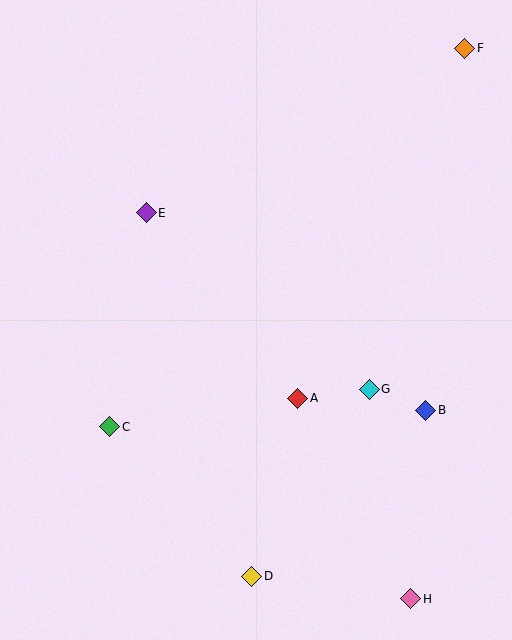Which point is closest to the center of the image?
Point A at (298, 398) is closest to the center.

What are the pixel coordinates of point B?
Point B is at (426, 410).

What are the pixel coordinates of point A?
Point A is at (298, 398).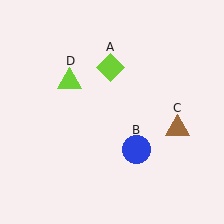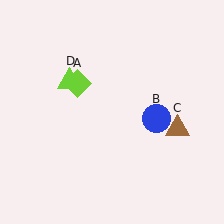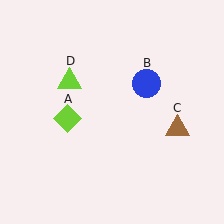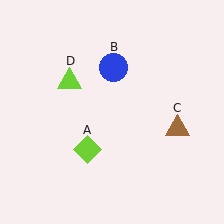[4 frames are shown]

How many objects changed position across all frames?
2 objects changed position: lime diamond (object A), blue circle (object B).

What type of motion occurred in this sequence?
The lime diamond (object A), blue circle (object B) rotated counterclockwise around the center of the scene.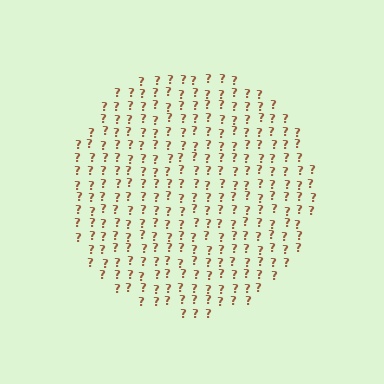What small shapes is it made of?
It is made of small question marks.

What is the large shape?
The large shape is a circle.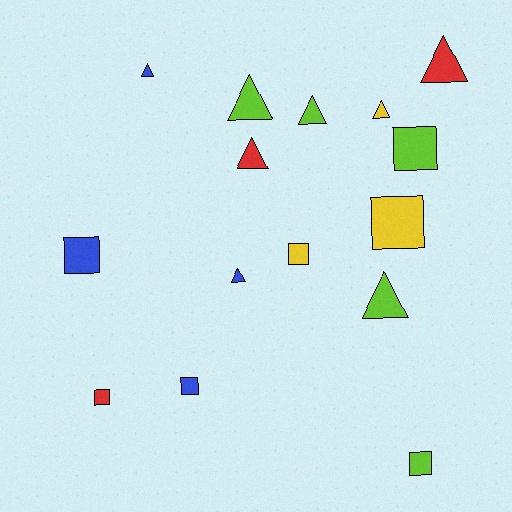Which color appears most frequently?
Lime, with 5 objects.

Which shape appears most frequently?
Triangle, with 8 objects.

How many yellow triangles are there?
There is 1 yellow triangle.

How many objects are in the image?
There are 15 objects.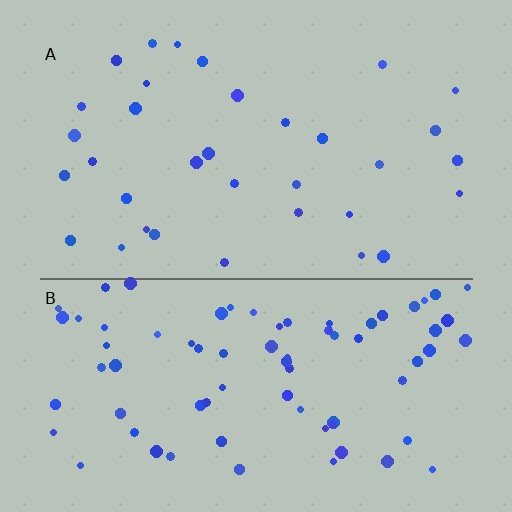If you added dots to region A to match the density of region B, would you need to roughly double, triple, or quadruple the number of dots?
Approximately double.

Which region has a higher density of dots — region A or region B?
B (the bottom).